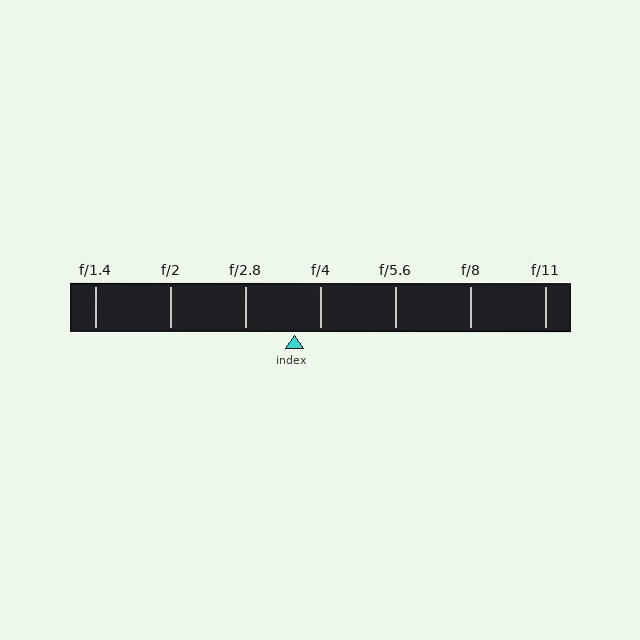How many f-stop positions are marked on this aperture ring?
There are 7 f-stop positions marked.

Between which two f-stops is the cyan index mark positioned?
The index mark is between f/2.8 and f/4.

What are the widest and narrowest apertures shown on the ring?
The widest aperture shown is f/1.4 and the narrowest is f/11.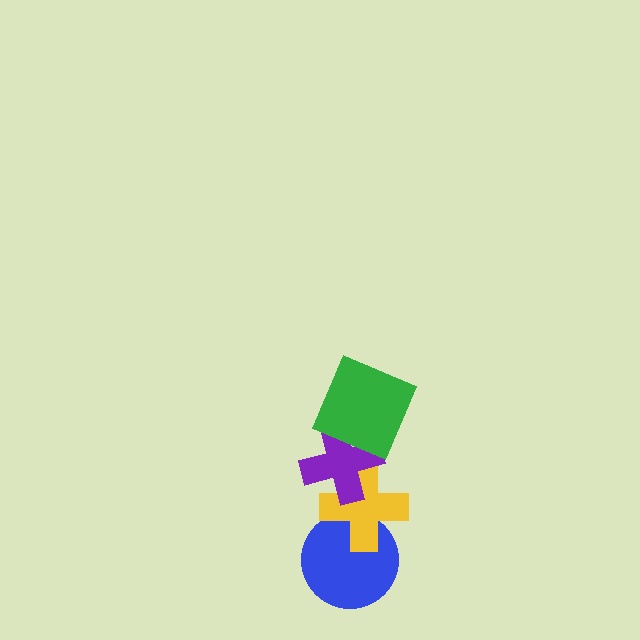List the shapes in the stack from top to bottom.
From top to bottom: the green square, the purple cross, the yellow cross, the blue circle.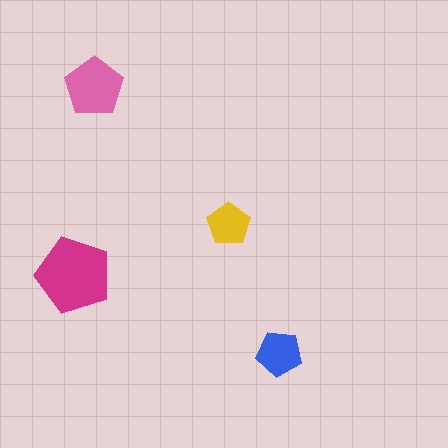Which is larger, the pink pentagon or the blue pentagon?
The pink one.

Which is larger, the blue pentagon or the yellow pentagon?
The blue one.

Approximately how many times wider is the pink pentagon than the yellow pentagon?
About 1.5 times wider.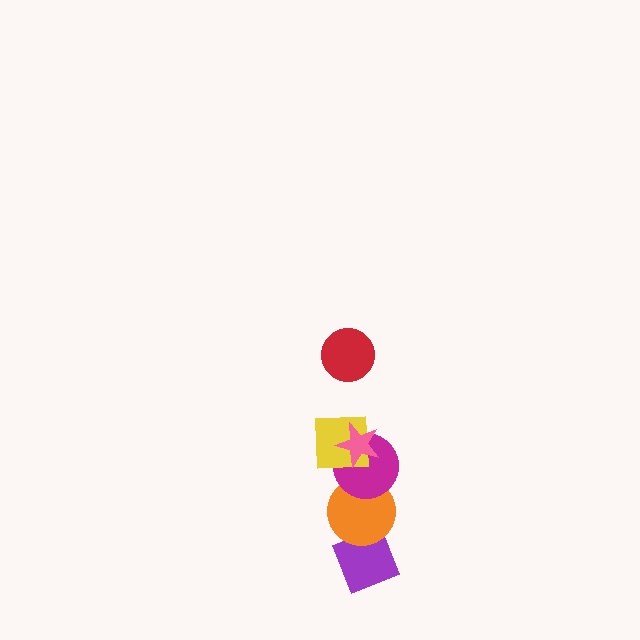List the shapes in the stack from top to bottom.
From top to bottom: the red circle, the pink star, the yellow square, the magenta circle, the orange circle, the purple diamond.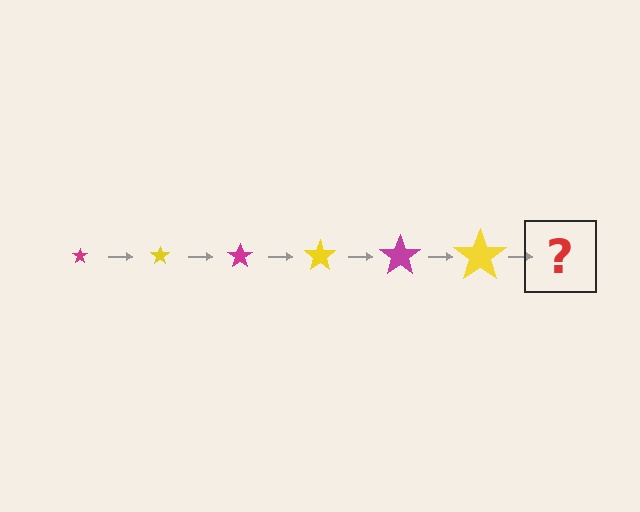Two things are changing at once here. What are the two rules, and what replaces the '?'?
The two rules are that the star grows larger each step and the color cycles through magenta and yellow. The '?' should be a magenta star, larger than the previous one.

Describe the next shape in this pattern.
It should be a magenta star, larger than the previous one.